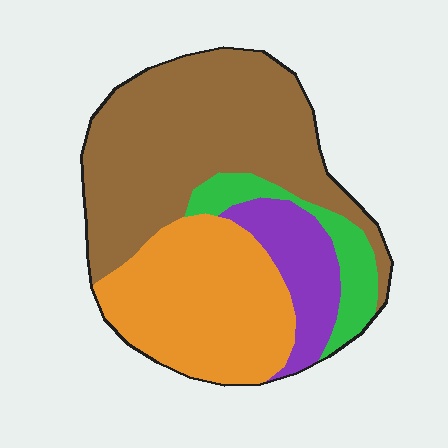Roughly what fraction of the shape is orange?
Orange covers around 30% of the shape.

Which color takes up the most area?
Brown, at roughly 45%.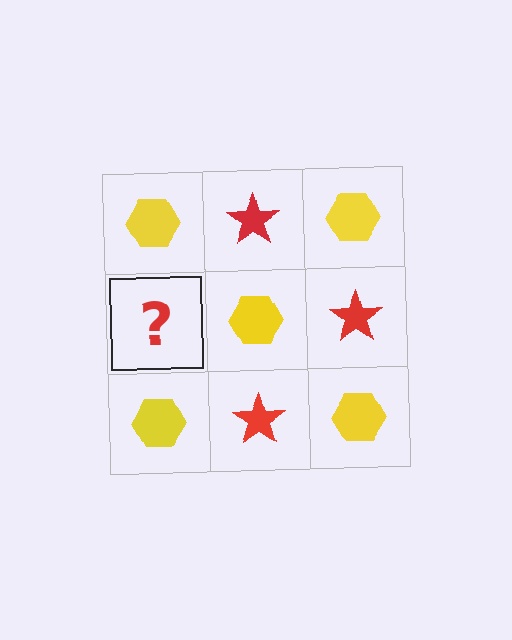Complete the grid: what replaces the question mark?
The question mark should be replaced with a red star.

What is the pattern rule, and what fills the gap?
The rule is that it alternates yellow hexagon and red star in a checkerboard pattern. The gap should be filled with a red star.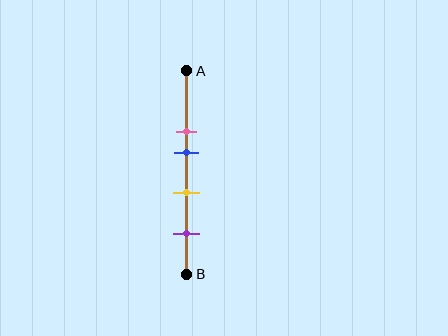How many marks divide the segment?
There are 4 marks dividing the segment.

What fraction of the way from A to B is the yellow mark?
The yellow mark is approximately 60% (0.6) of the way from A to B.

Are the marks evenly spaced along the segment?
No, the marks are not evenly spaced.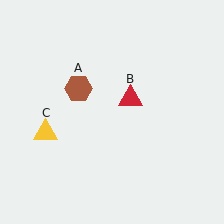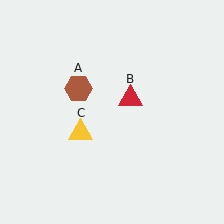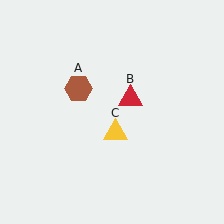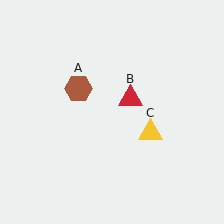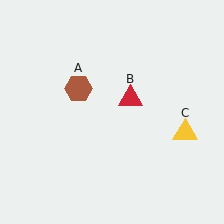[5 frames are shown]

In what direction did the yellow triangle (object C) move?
The yellow triangle (object C) moved right.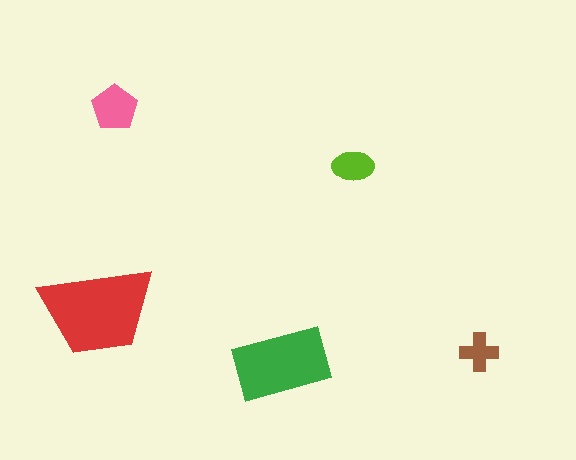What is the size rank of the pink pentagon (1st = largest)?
3rd.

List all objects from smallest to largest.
The brown cross, the lime ellipse, the pink pentagon, the green rectangle, the red trapezoid.